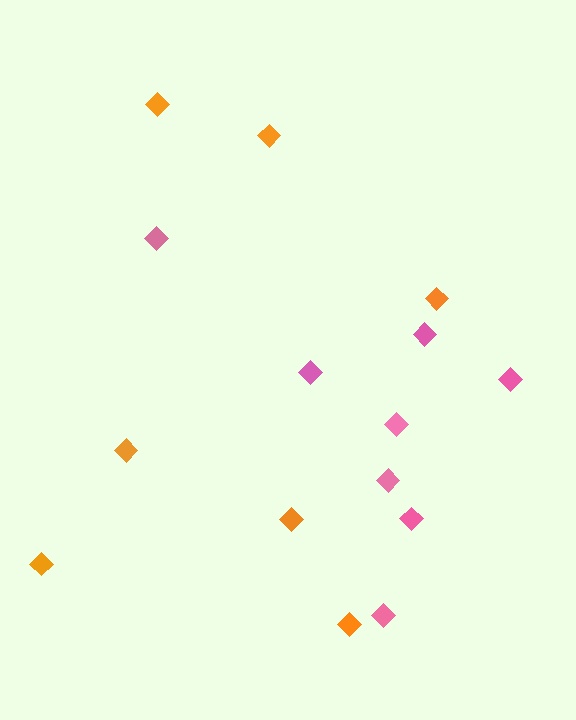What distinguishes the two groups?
There are 2 groups: one group of orange diamonds (7) and one group of pink diamonds (8).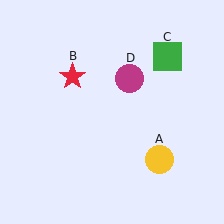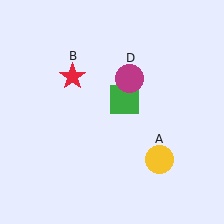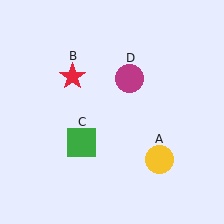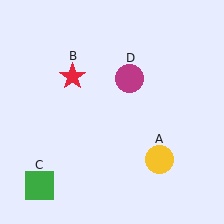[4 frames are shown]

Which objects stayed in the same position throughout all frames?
Yellow circle (object A) and red star (object B) and magenta circle (object D) remained stationary.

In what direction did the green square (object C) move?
The green square (object C) moved down and to the left.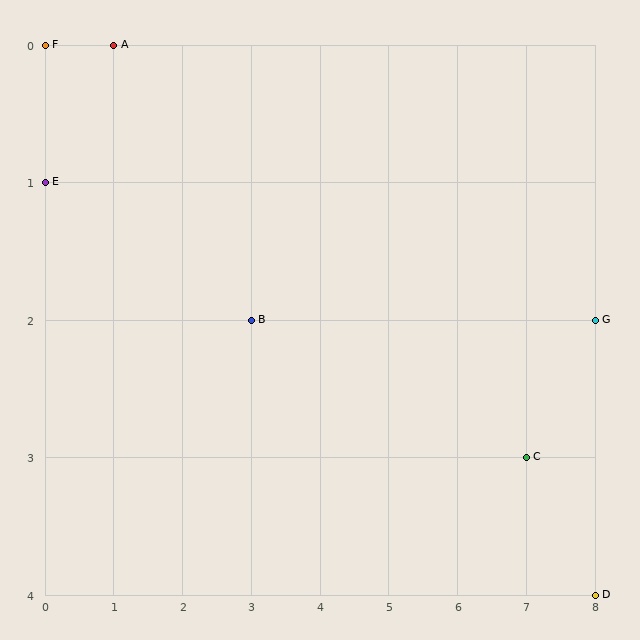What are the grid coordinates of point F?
Point F is at grid coordinates (0, 0).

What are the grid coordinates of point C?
Point C is at grid coordinates (7, 3).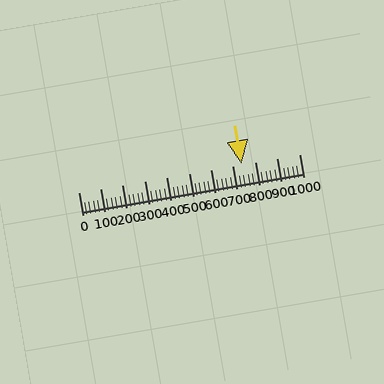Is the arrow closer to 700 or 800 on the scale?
The arrow is closer to 700.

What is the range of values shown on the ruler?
The ruler shows values from 0 to 1000.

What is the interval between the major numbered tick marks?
The major tick marks are spaced 100 units apart.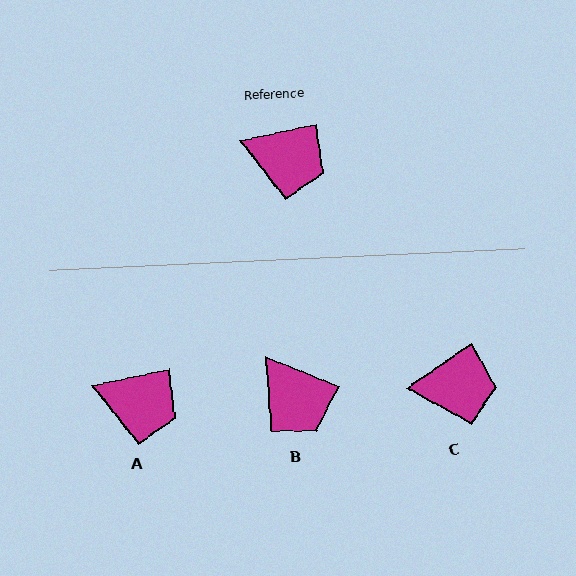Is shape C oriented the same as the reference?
No, it is off by about 23 degrees.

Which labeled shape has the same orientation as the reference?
A.